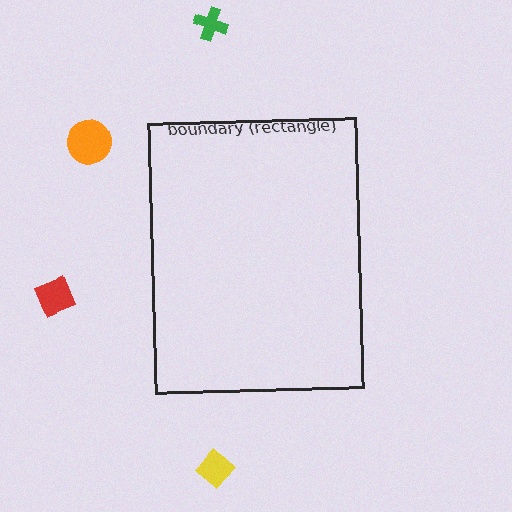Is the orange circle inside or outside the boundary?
Outside.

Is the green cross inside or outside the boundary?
Outside.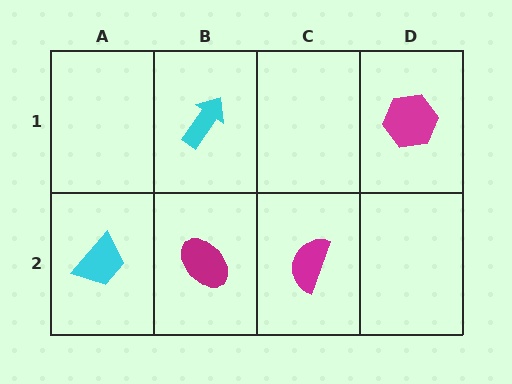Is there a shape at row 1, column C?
No, that cell is empty.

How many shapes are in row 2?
3 shapes.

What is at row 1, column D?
A magenta hexagon.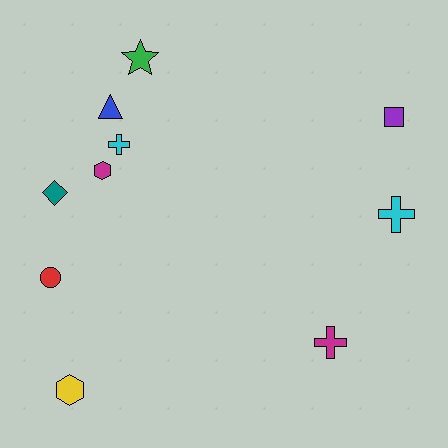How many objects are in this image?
There are 10 objects.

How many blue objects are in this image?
There is 1 blue object.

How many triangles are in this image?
There is 1 triangle.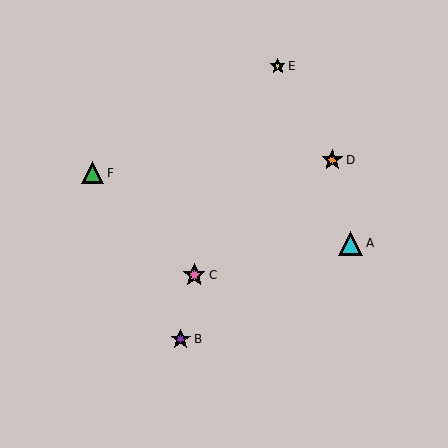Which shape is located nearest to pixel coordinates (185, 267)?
The pink star (labeled C) at (194, 275) is nearest to that location.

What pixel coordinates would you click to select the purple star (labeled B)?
Click at (181, 339) to select the purple star B.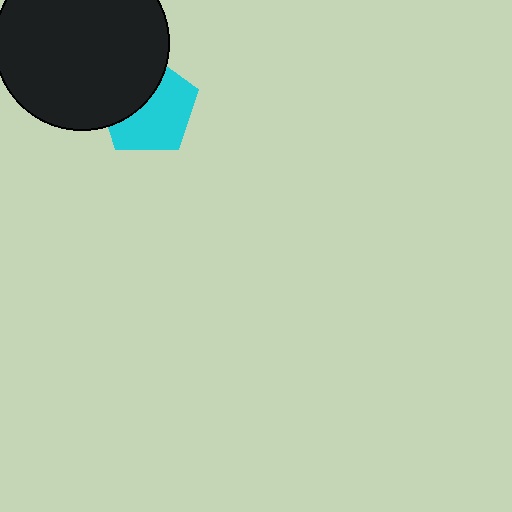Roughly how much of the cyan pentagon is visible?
About half of it is visible (roughly 59%).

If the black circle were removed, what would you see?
You would see the complete cyan pentagon.